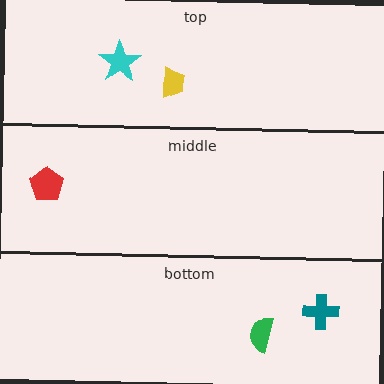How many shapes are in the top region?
2.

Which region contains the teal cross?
The bottom region.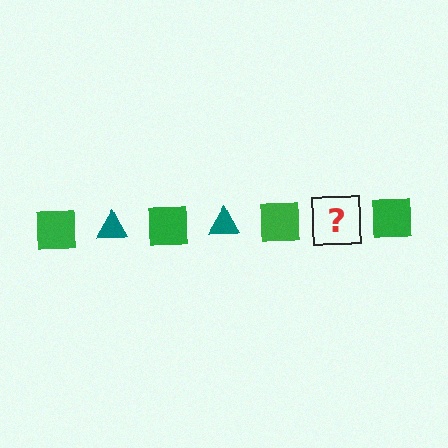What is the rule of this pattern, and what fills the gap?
The rule is that the pattern alternates between green square and teal triangle. The gap should be filled with a teal triangle.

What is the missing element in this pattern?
The missing element is a teal triangle.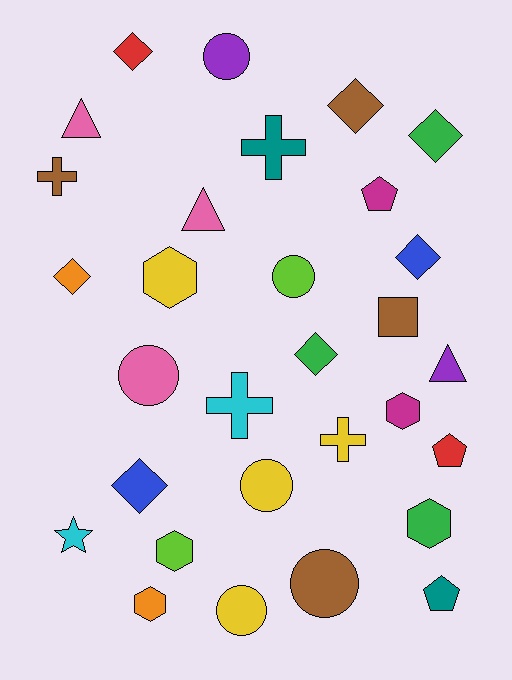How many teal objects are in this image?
There are 2 teal objects.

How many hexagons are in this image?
There are 5 hexagons.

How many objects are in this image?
There are 30 objects.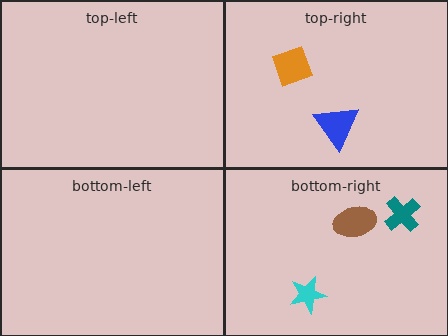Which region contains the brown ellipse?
The bottom-right region.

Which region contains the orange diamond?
The top-right region.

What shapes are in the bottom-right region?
The brown ellipse, the cyan star, the teal cross.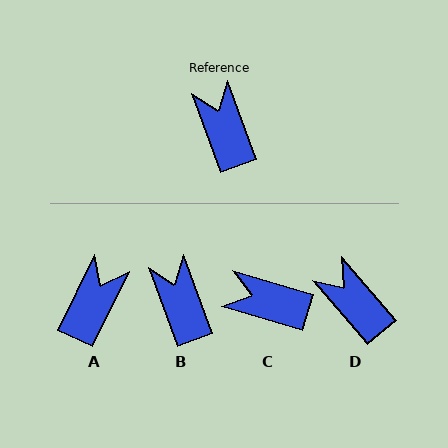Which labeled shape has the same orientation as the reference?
B.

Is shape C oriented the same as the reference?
No, it is off by about 53 degrees.